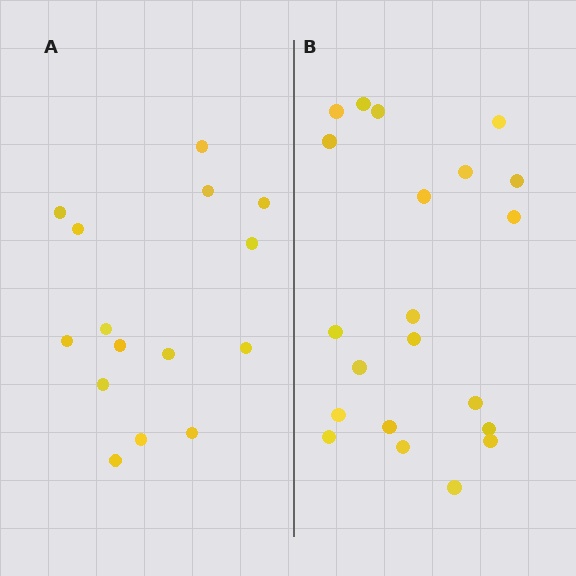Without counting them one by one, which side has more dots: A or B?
Region B (the right region) has more dots.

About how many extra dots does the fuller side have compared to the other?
Region B has about 6 more dots than region A.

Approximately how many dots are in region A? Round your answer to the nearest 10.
About 20 dots. (The exact count is 15, which rounds to 20.)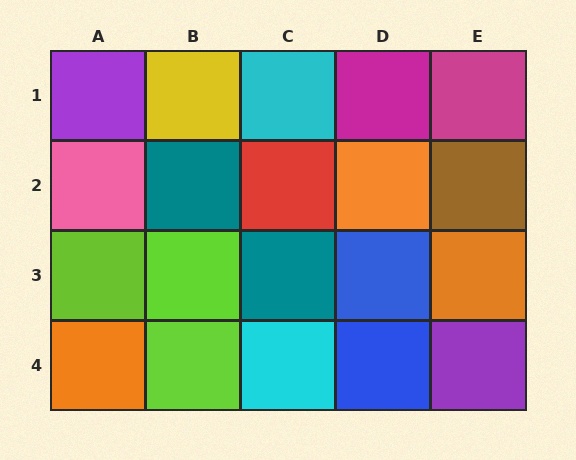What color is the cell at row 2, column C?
Red.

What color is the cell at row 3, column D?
Blue.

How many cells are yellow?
1 cell is yellow.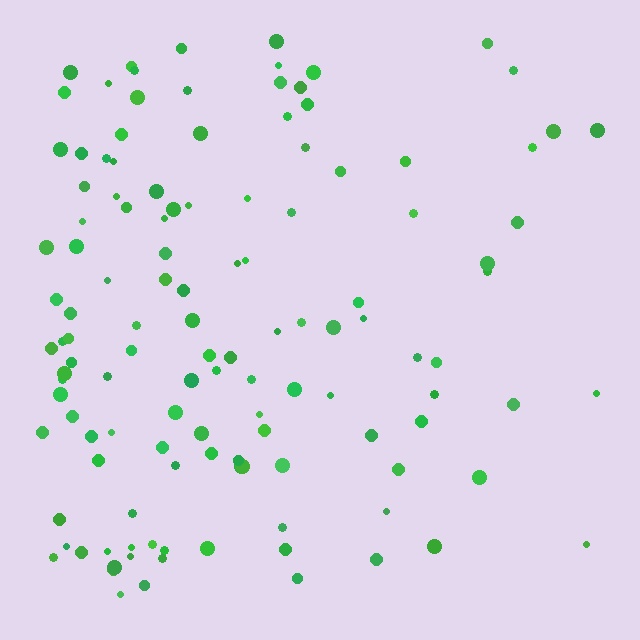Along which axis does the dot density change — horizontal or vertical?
Horizontal.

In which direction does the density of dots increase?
From right to left, with the left side densest.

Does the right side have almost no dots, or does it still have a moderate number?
Still a moderate number, just noticeably fewer than the left.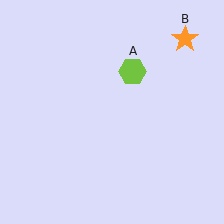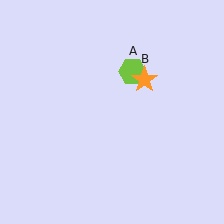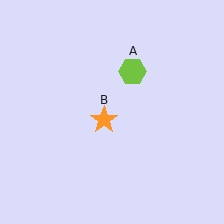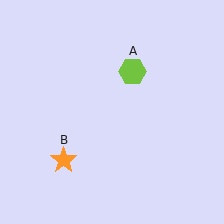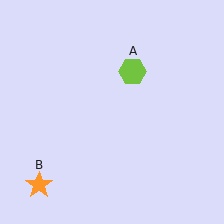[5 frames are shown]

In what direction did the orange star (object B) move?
The orange star (object B) moved down and to the left.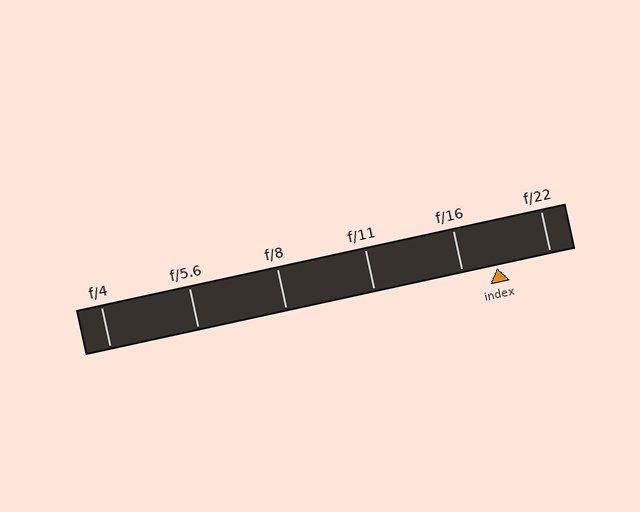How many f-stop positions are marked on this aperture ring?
There are 6 f-stop positions marked.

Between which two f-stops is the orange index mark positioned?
The index mark is between f/16 and f/22.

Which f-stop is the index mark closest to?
The index mark is closest to f/16.